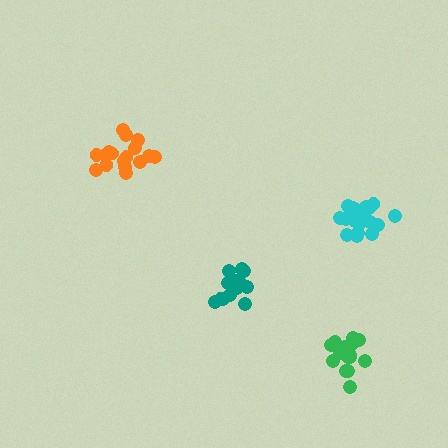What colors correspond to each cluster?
The clusters are colored: orange, cyan, green, teal.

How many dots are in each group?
Group 1: 18 dots, Group 2: 19 dots, Group 3: 17 dots, Group 4: 14 dots (68 total).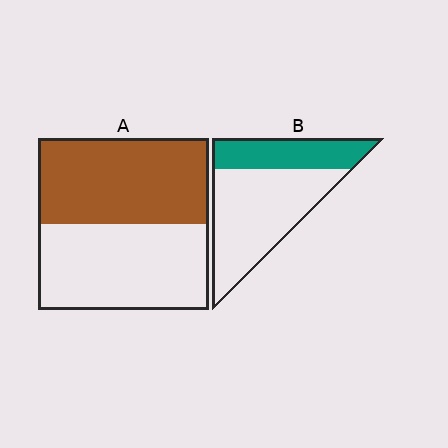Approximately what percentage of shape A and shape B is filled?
A is approximately 50% and B is approximately 35%.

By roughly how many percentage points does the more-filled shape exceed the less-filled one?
By roughly 15 percentage points (A over B).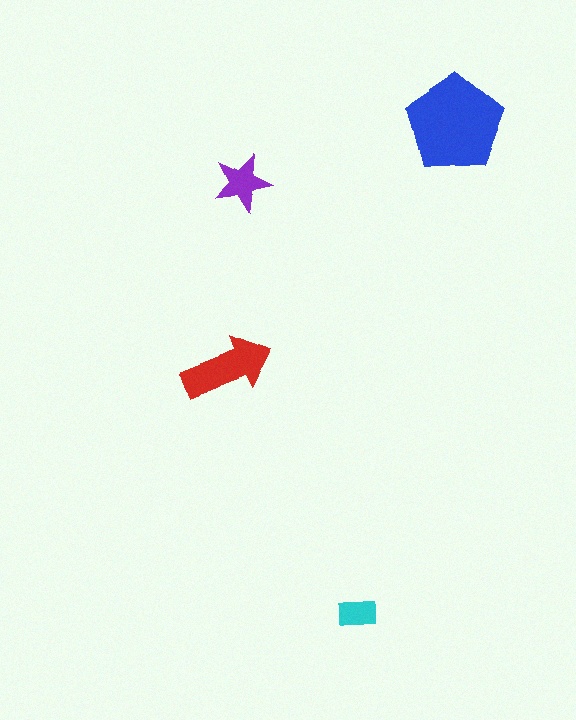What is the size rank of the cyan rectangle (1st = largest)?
4th.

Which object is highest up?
The blue pentagon is topmost.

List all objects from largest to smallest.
The blue pentagon, the red arrow, the purple star, the cyan rectangle.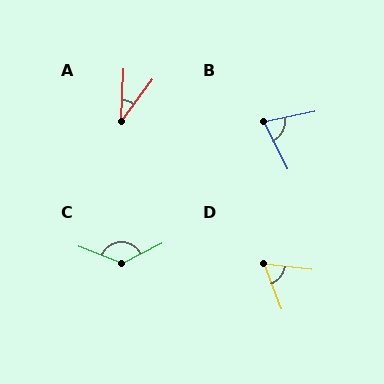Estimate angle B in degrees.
Approximately 76 degrees.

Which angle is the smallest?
A, at approximately 34 degrees.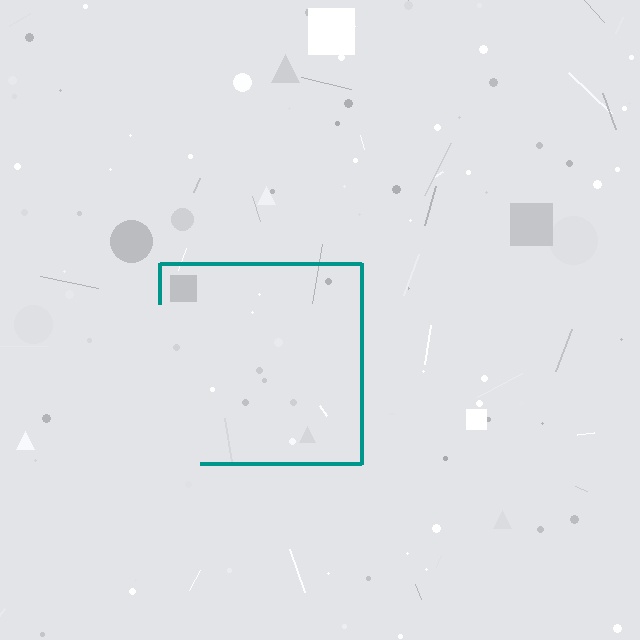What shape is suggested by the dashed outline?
The dashed outline suggests a square.